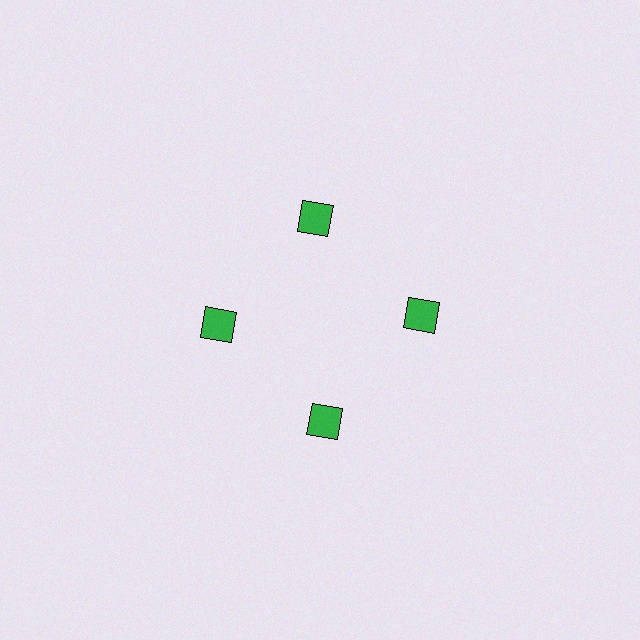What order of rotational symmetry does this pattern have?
This pattern has 4-fold rotational symmetry.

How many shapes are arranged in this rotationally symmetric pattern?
There are 4 shapes, arranged in 4 groups of 1.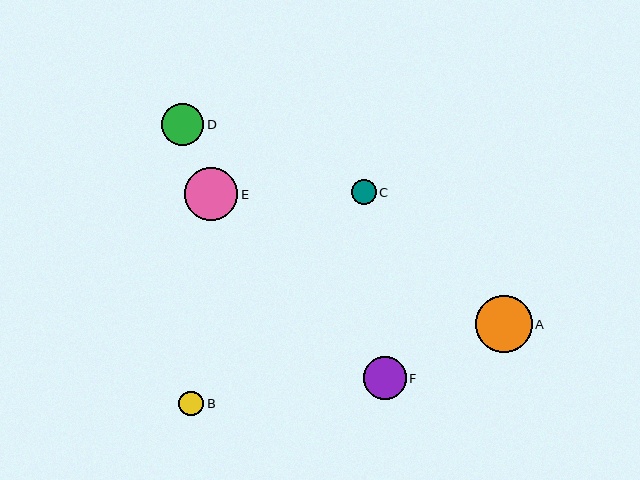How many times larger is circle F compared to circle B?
Circle F is approximately 1.7 times the size of circle B.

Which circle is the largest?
Circle A is the largest with a size of approximately 57 pixels.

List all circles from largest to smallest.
From largest to smallest: A, E, F, D, C, B.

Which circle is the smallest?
Circle B is the smallest with a size of approximately 25 pixels.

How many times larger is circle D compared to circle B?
Circle D is approximately 1.7 times the size of circle B.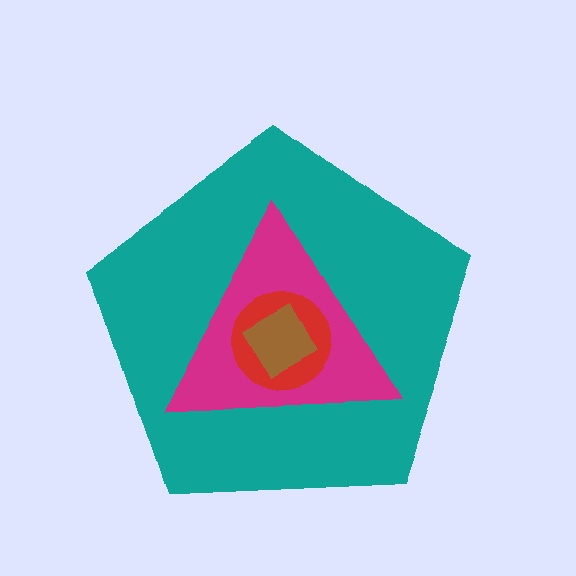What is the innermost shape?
The brown square.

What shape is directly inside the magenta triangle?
The red circle.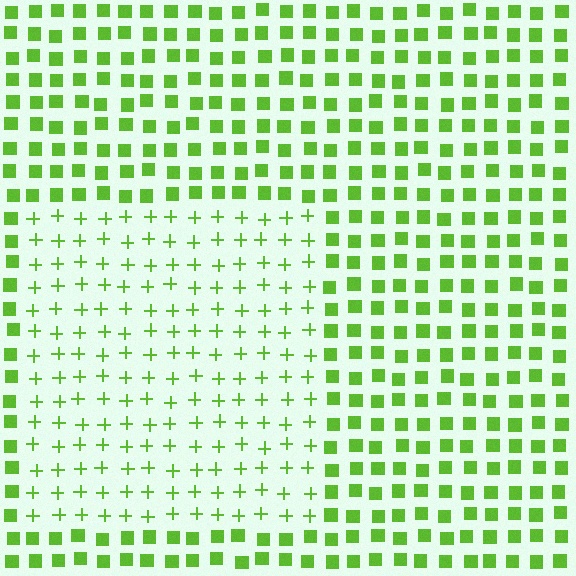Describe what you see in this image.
The image is filled with small lime elements arranged in a uniform grid. A rectangle-shaped region contains plus signs, while the surrounding area contains squares. The boundary is defined purely by the change in element shape.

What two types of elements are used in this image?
The image uses plus signs inside the rectangle region and squares outside it.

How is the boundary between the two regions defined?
The boundary is defined by a change in element shape: plus signs inside vs. squares outside. All elements share the same color and spacing.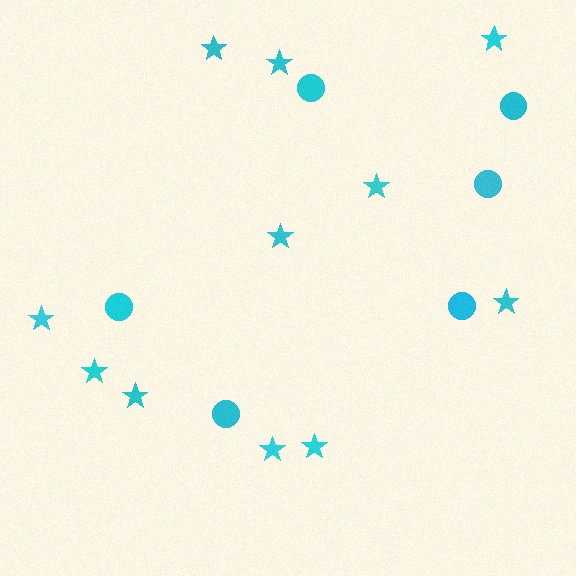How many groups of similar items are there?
There are 2 groups: one group of stars (11) and one group of circles (6).